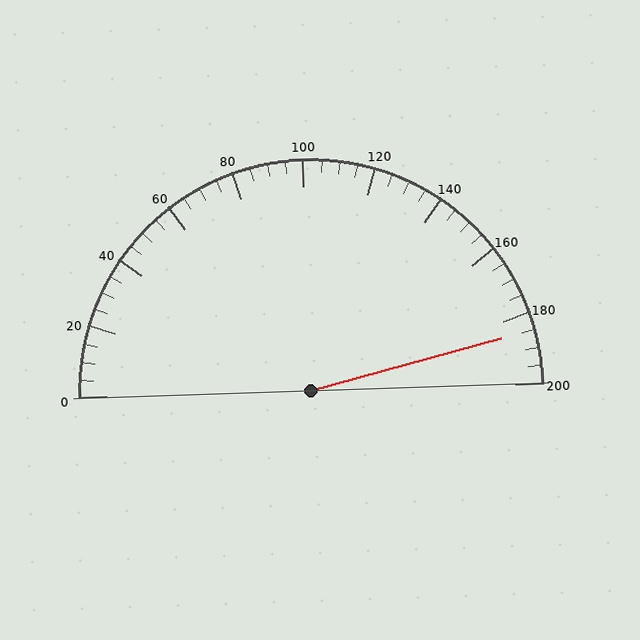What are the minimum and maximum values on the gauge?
The gauge ranges from 0 to 200.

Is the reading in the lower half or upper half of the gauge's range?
The reading is in the upper half of the range (0 to 200).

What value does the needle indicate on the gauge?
The needle indicates approximately 185.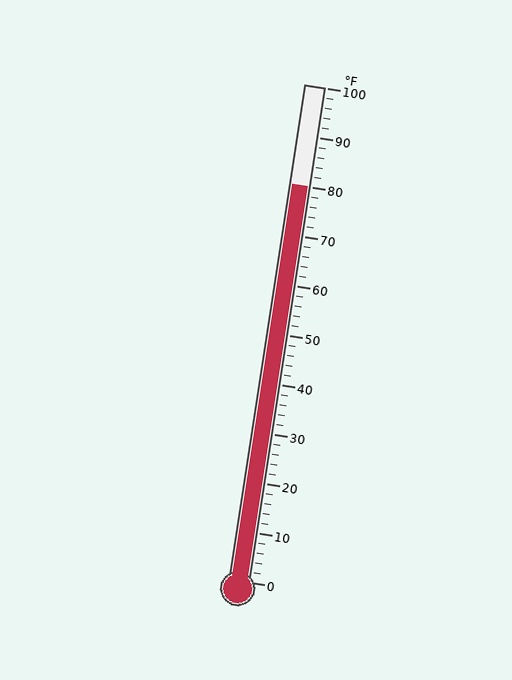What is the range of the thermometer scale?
The thermometer scale ranges from 0°F to 100°F.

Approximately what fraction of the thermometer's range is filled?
The thermometer is filled to approximately 80% of its range.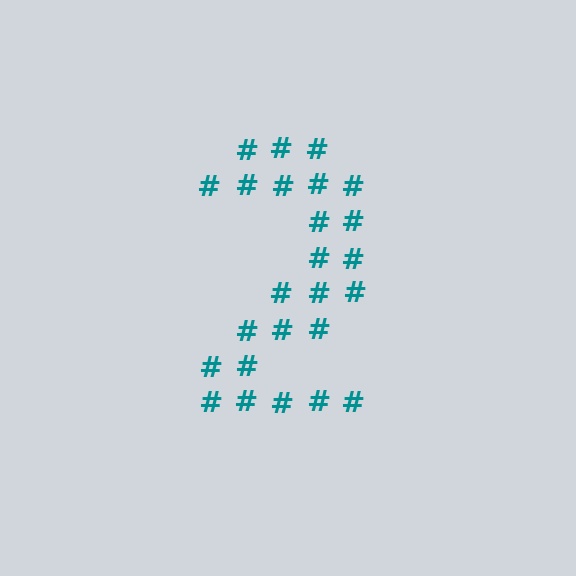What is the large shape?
The large shape is the digit 2.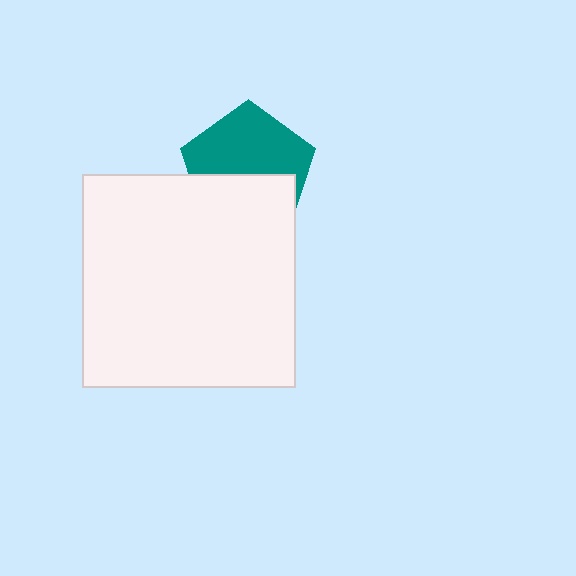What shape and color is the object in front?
The object in front is a white square.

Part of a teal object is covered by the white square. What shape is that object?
It is a pentagon.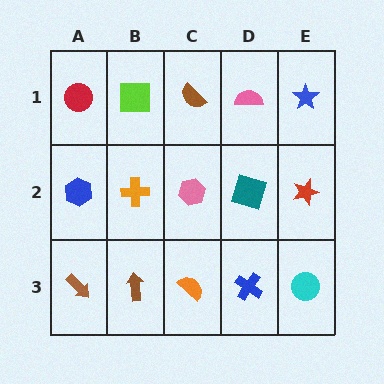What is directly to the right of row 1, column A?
A lime square.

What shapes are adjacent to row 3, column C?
A pink hexagon (row 2, column C), a brown arrow (row 3, column B), a blue cross (row 3, column D).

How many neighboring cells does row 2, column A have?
3.